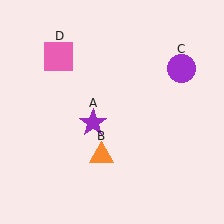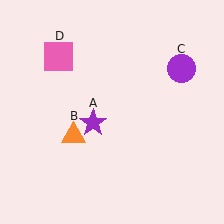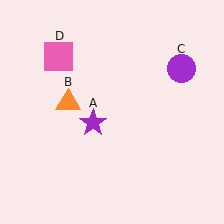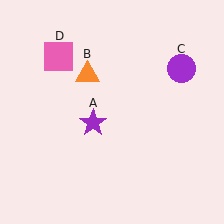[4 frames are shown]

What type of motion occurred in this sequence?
The orange triangle (object B) rotated clockwise around the center of the scene.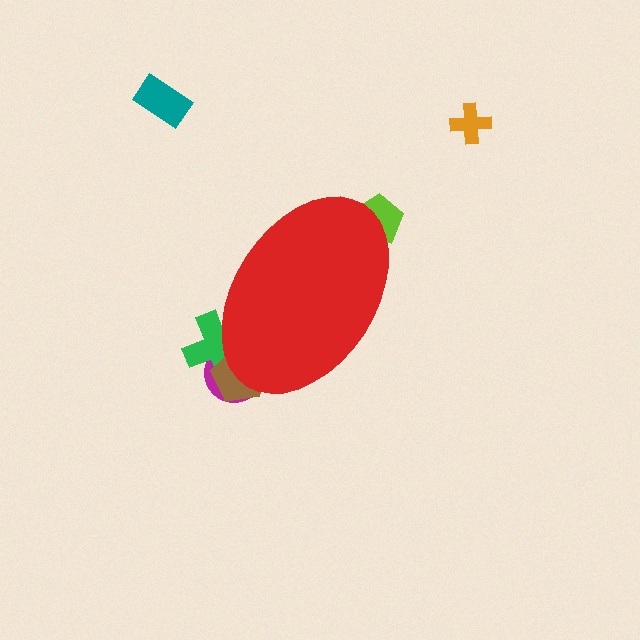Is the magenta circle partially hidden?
Yes, the magenta circle is partially hidden behind the red ellipse.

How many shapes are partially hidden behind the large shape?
4 shapes are partially hidden.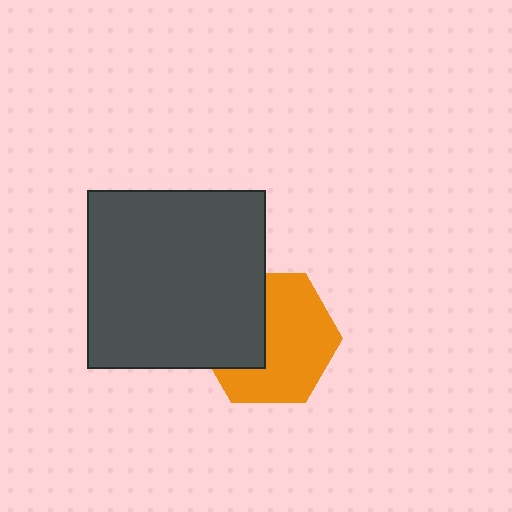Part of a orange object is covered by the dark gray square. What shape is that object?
It is a hexagon.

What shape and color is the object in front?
The object in front is a dark gray square.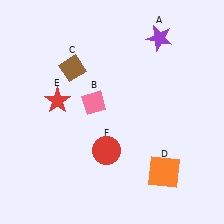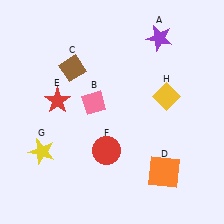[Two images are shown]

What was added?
A yellow star (G), a yellow diamond (H) were added in Image 2.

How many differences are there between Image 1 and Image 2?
There are 2 differences between the two images.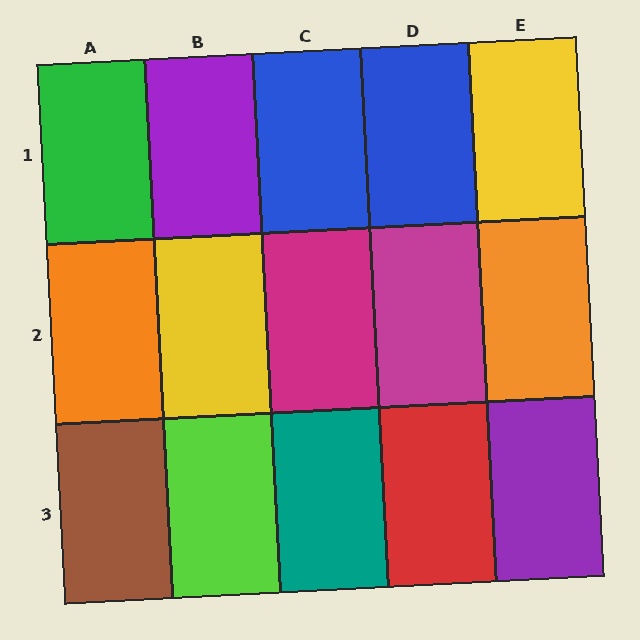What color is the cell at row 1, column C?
Blue.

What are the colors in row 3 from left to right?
Brown, lime, teal, red, purple.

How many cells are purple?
2 cells are purple.